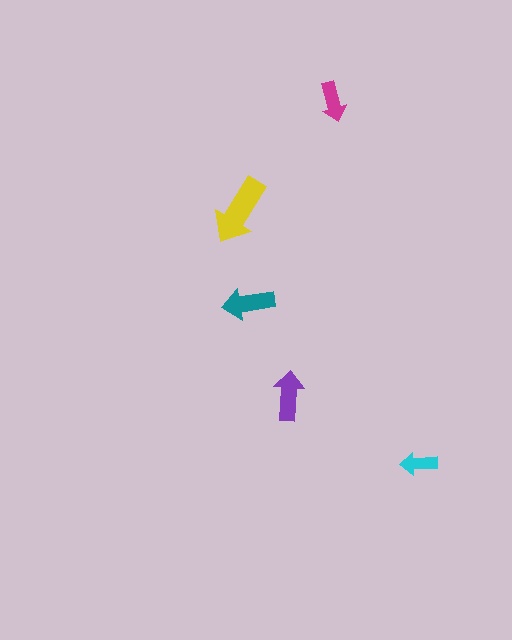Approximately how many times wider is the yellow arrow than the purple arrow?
About 1.5 times wider.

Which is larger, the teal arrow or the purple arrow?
The teal one.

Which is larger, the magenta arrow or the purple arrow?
The purple one.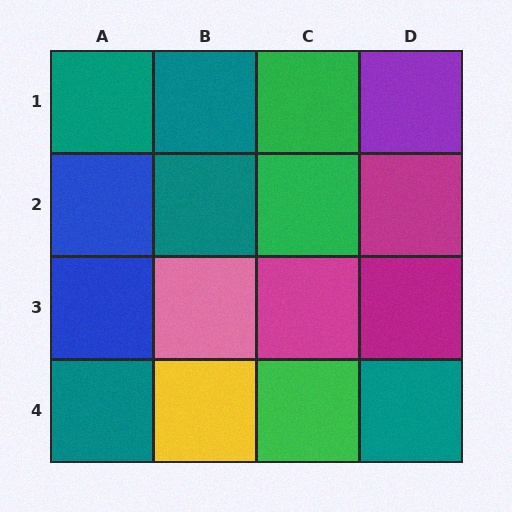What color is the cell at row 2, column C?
Green.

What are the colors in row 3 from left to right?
Blue, pink, magenta, magenta.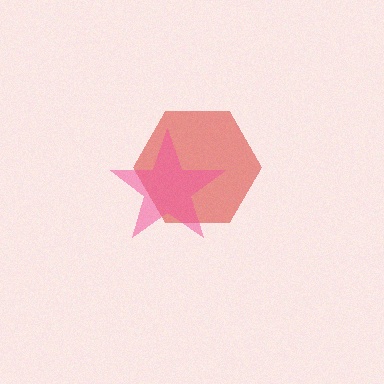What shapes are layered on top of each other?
The layered shapes are: a red hexagon, a pink star.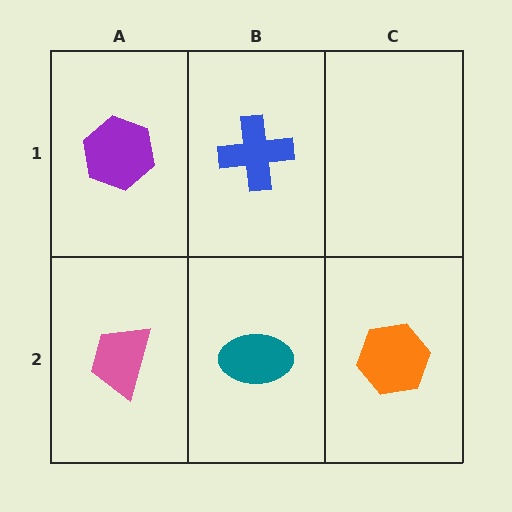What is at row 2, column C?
An orange hexagon.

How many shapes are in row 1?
2 shapes.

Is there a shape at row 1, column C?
No, that cell is empty.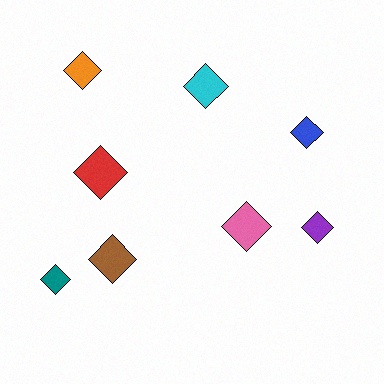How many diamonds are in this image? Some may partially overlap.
There are 8 diamonds.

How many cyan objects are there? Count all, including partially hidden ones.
There is 1 cyan object.